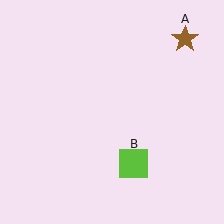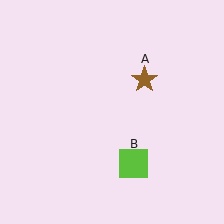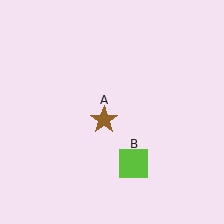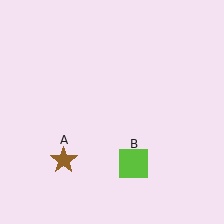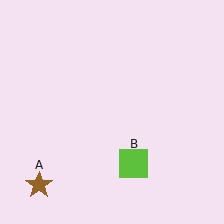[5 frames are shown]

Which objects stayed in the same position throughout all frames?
Lime square (object B) remained stationary.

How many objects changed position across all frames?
1 object changed position: brown star (object A).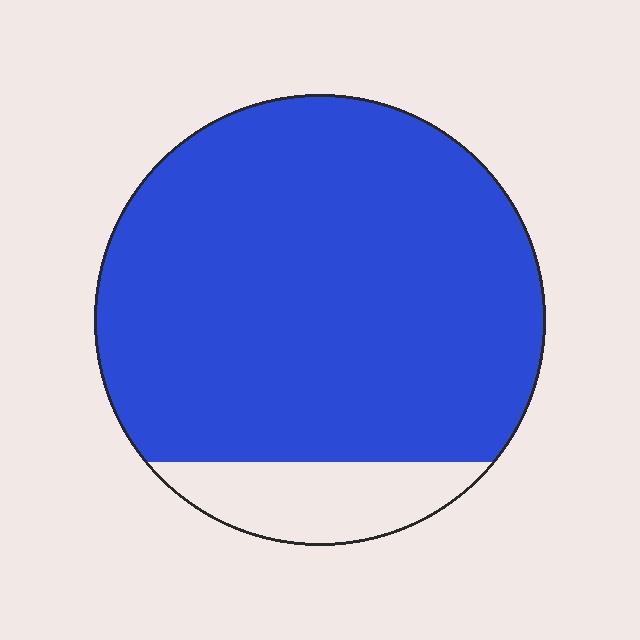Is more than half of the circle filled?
Yes.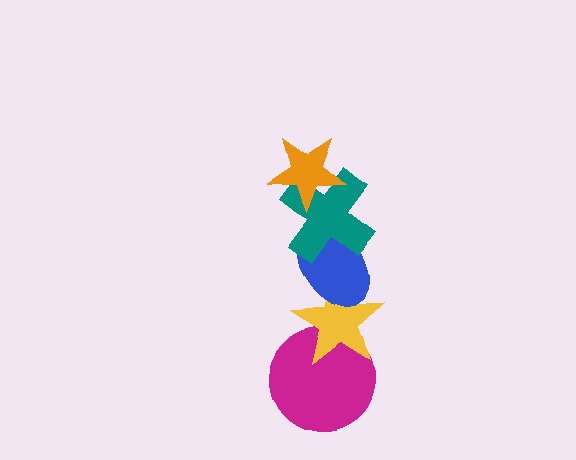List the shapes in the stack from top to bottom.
From top to bottom: the orange star, the teal cross, the blue ellipse, the yellow star, the magenta circle.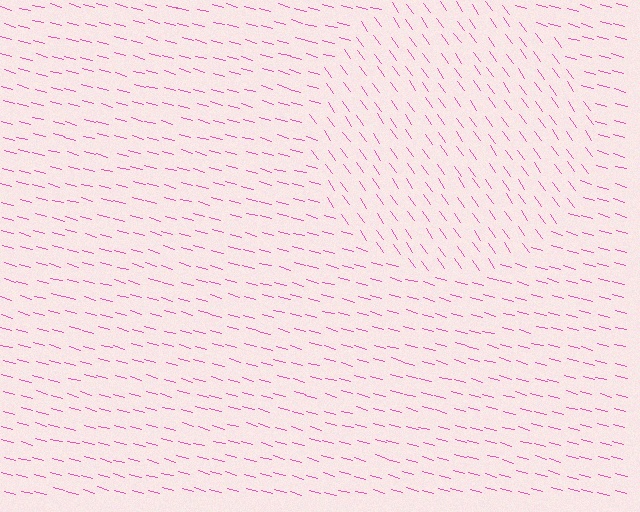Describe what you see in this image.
The image is filled with small pink line segments. A circle region in the image has lines oriented differently from the surrounding lines, creating a visible texture boundary.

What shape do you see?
I see a circle.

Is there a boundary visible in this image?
Yes, there is a texture boundary formed by a change in line orientation.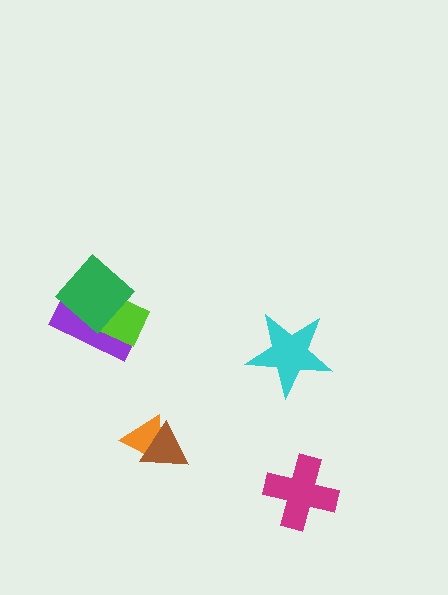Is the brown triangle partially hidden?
No, no other shape covers it.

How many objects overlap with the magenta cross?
0 objects overlap with the magenta cross.